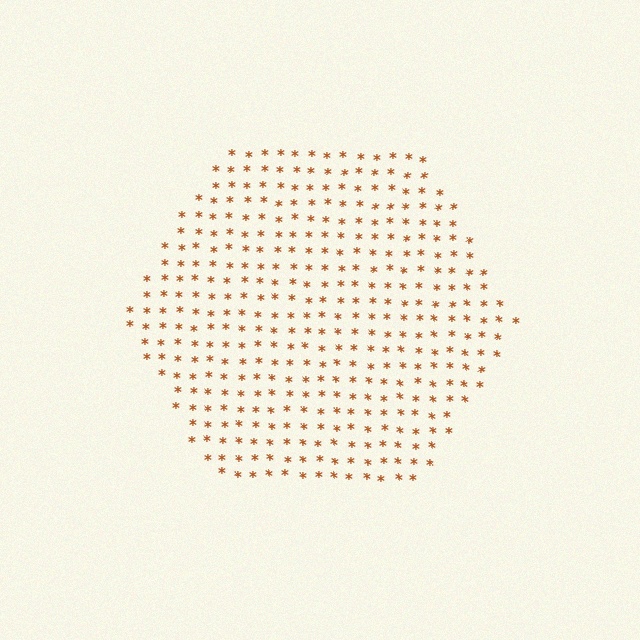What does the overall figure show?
The overall figure shows a hexagon.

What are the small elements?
The small elements are asterisks.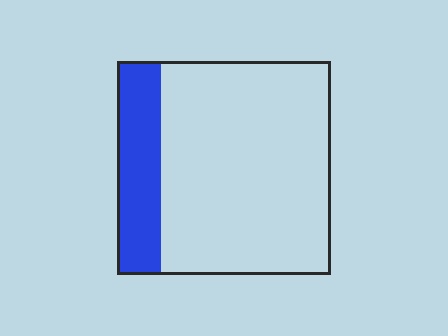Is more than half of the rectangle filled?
No.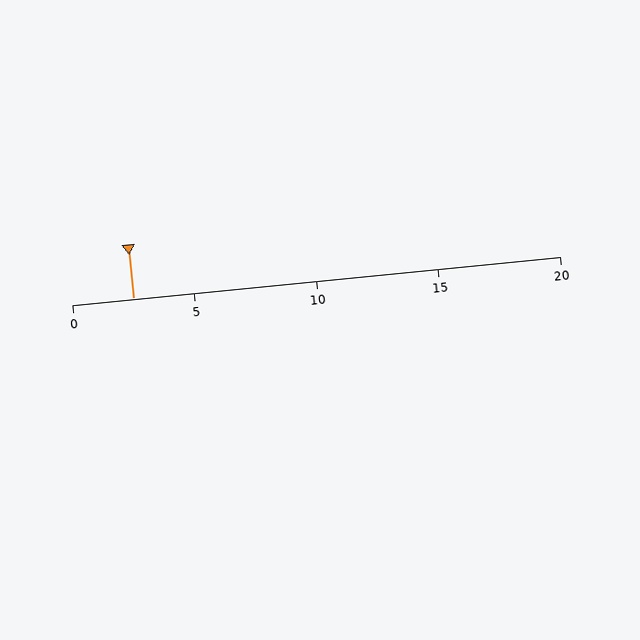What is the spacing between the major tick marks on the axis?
The major ticks are spaced 5 apart.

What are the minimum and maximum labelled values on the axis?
The axis runs from 0 to 20.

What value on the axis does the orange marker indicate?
The marker indicates approximately 2.5.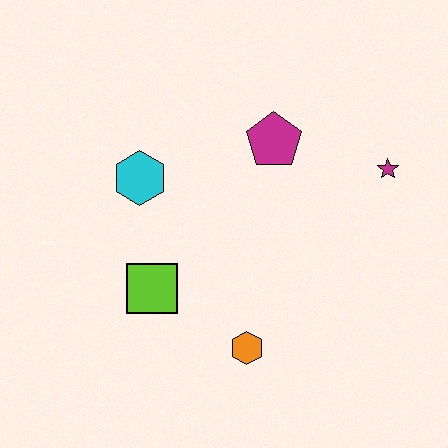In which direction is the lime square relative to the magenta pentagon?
The lime square is below the magenta pentagon.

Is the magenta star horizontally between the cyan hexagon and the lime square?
No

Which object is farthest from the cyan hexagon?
The magenta star is farthest from the cyan hexagon.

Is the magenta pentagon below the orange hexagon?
No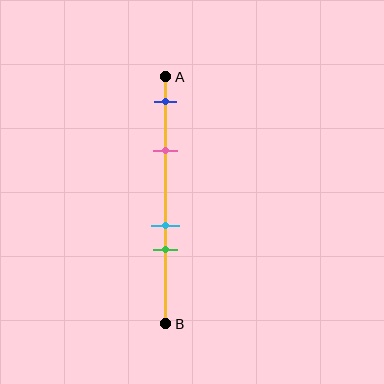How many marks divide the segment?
There are 4 marks dividing the segment.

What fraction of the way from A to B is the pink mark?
The pink mark is approximately 30% (0.3) of the way from A to B.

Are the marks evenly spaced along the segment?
No, the marks are not evenly spaced.